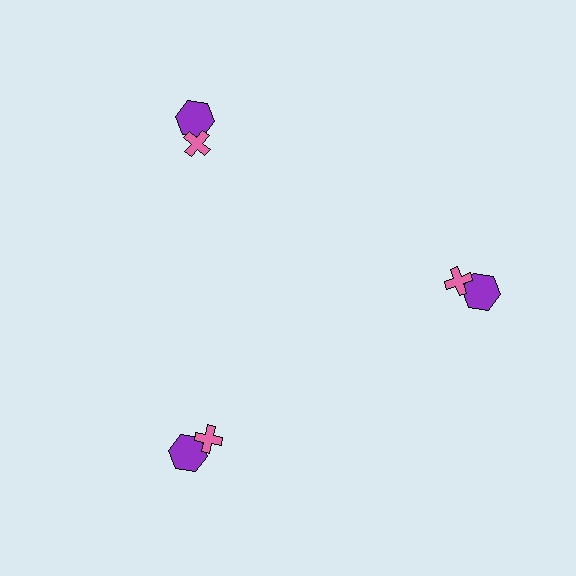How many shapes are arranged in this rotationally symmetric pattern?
There are 6 shapes, arranged in 3 groups of 2.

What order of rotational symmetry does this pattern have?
This pattern has 3-fold rotational symmetry.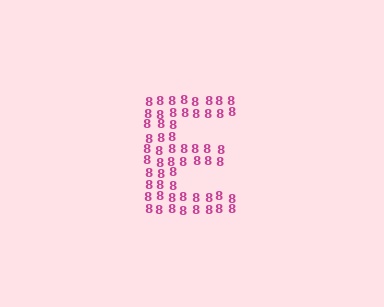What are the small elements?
The small elements are digit 8's.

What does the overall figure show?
The overall figure shows the letter E.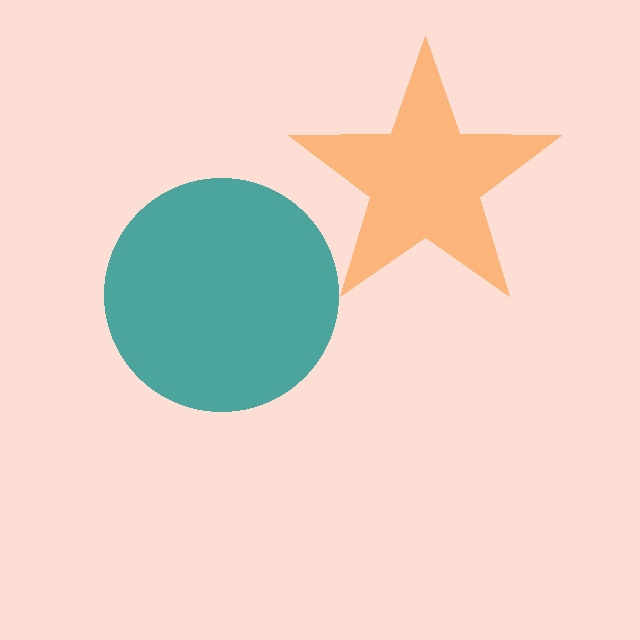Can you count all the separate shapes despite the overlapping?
Yes, there are 2 separate shapes.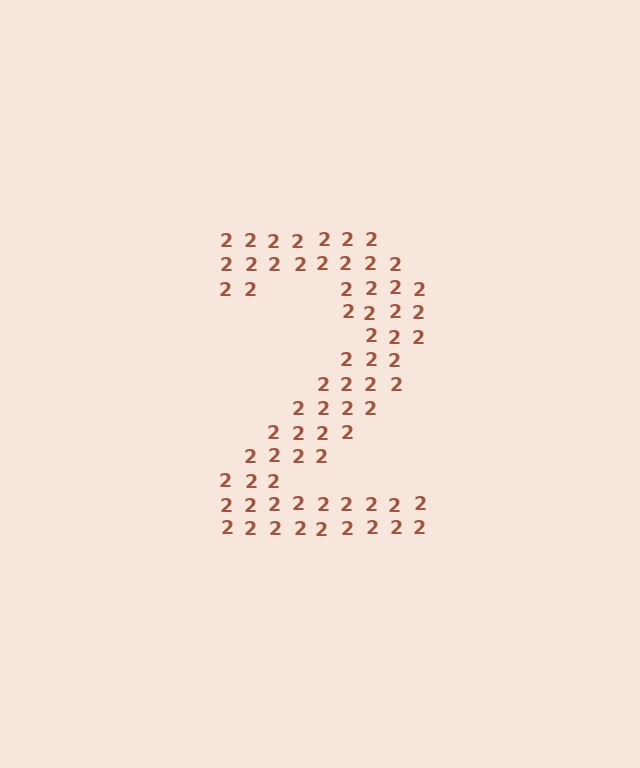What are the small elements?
The small elements are digit 2's.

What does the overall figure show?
The overall figure shows the digit 2.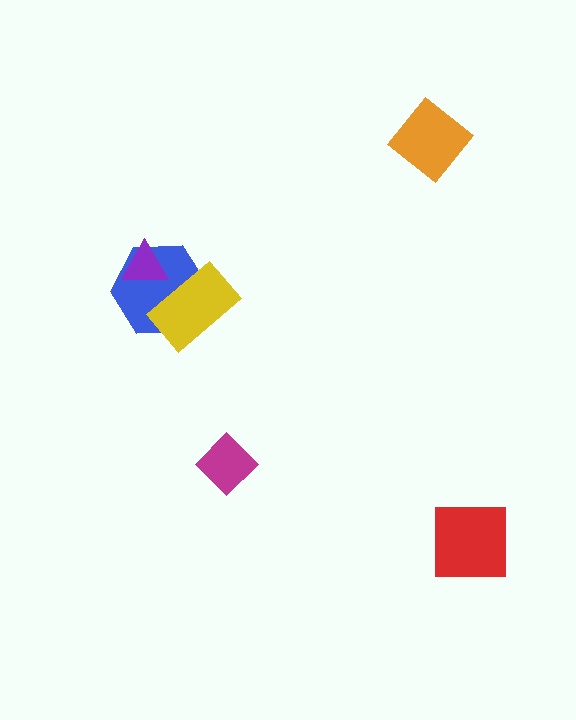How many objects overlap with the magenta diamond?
0 objects overlap with the magenta diamond.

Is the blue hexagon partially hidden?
Yes, it is partially covered by another shape.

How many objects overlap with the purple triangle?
1 object overlaps with the purple triangle.